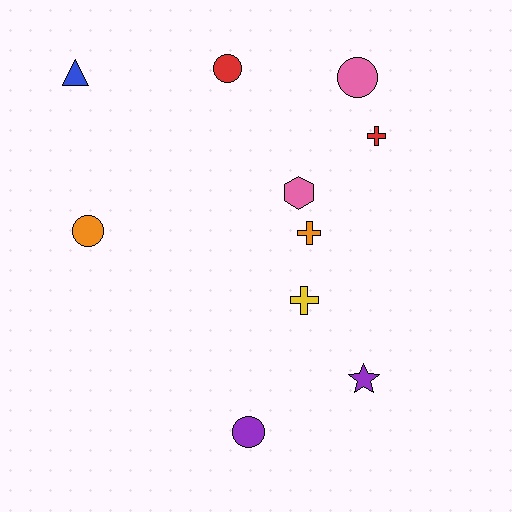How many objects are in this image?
There are 10 objects.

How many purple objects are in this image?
There are 2 purple objects.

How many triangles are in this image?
There is 1 triangle.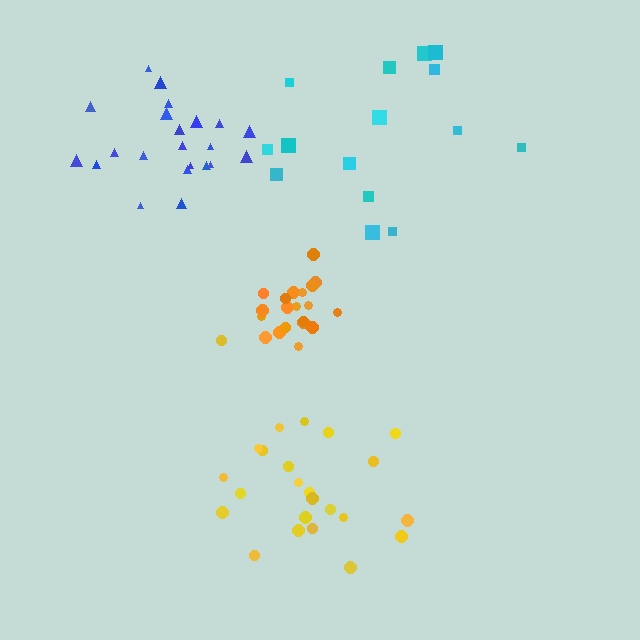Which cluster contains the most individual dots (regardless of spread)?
Yellow (24).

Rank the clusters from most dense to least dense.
orange, blue, yellow, cyan.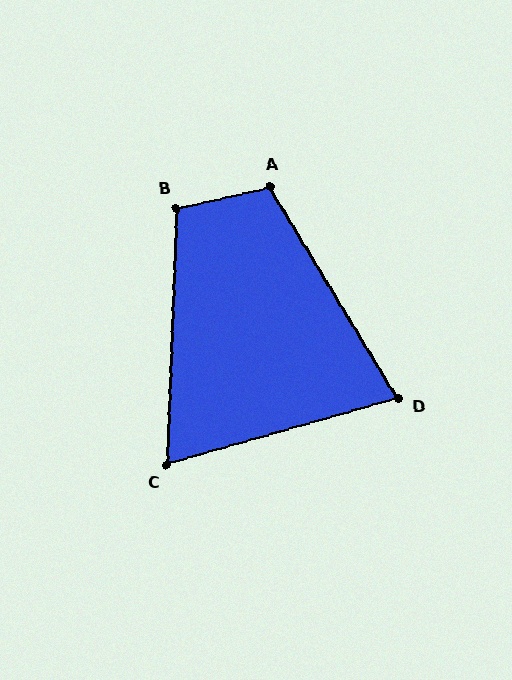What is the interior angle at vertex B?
Approximately 105 degrees (obtuse).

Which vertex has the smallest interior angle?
C, at approximately 72 degrees.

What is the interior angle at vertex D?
Approximately 75 degrees (acute).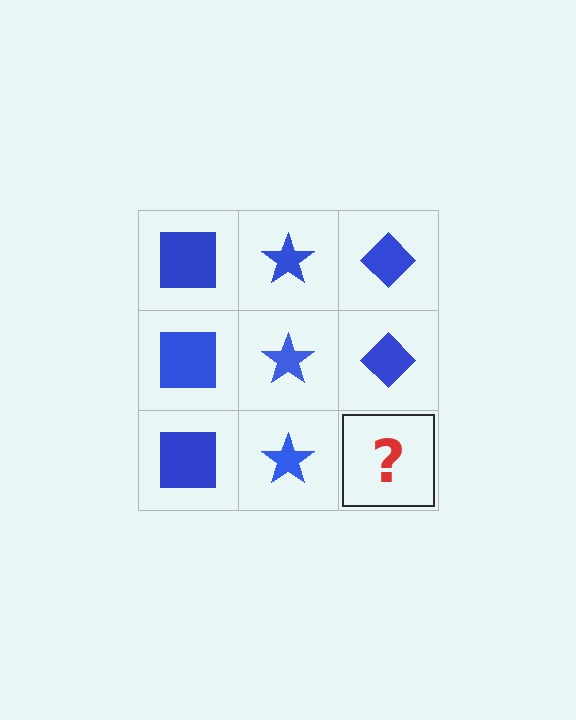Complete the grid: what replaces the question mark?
The question mark should be replaced with a blue diamond.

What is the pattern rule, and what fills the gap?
The rule is that each column has a consistent shape. The gap should be filled with a blue diamond.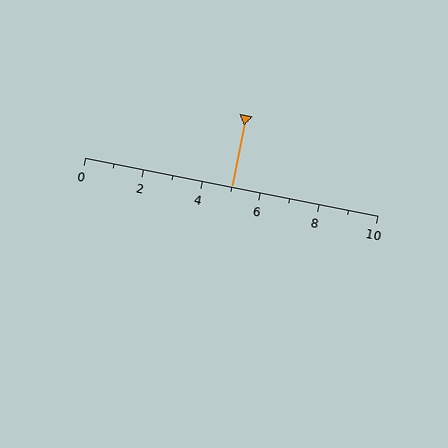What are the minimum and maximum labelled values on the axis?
The axis runs from 0 to 10.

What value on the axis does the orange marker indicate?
The marker indicates approximately 5.